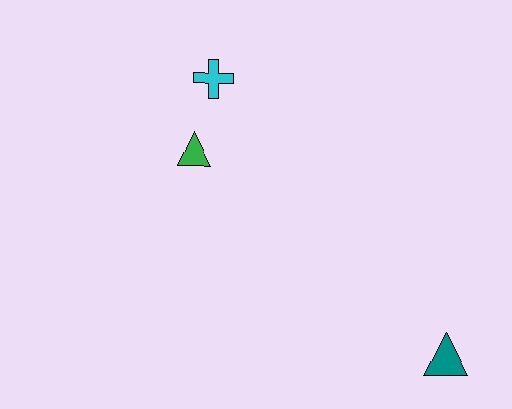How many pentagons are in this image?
There are no pentagons.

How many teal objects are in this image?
There is 1 teal object.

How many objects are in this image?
There are 3 objects.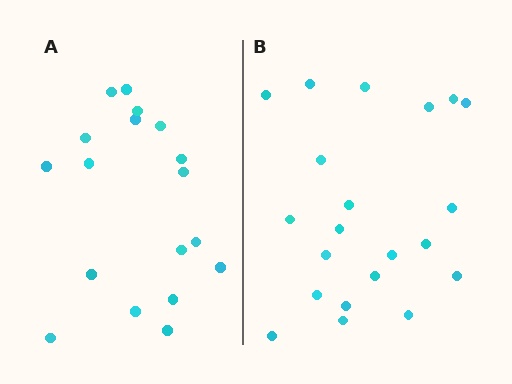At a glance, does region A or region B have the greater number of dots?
Region B (the right region) has more dots.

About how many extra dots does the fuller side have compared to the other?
Region B has just a few more — roughly 2 or 3 more dots than region A.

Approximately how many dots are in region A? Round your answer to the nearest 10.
About 20 dots. (The exact count is 18, which rounds to 20.)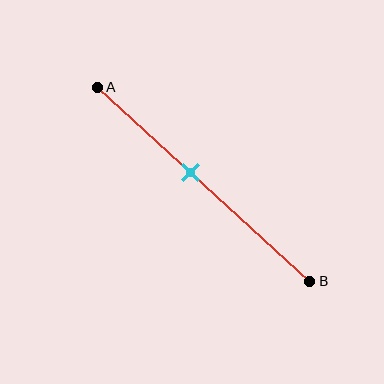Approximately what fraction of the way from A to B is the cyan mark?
The cyan mark is approximately 45% of the way from A to B.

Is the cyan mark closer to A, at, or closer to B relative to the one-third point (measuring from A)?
The cyan mark is closer to point B than the one-third point of segment AB.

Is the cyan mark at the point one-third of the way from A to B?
No, the mark is at about 45% from A, not at the 33% one-third point.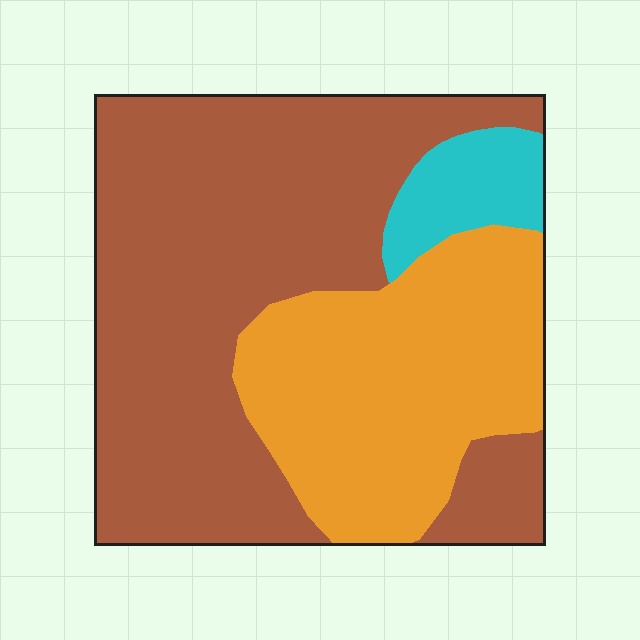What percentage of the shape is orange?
Orange takes up about one third (1/3) of the shape.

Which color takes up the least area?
Cyan, at roughly 10%.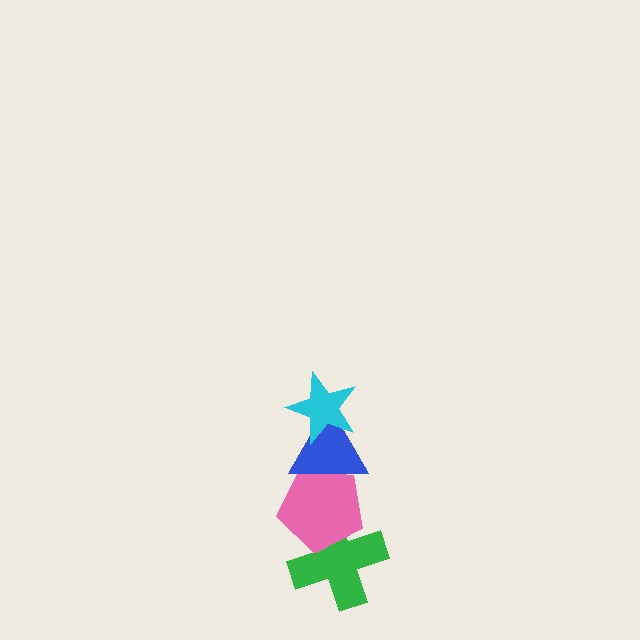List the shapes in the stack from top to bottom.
From top to bottom: the cyan star, the blue triangle, the pink pentagon, the green cross.